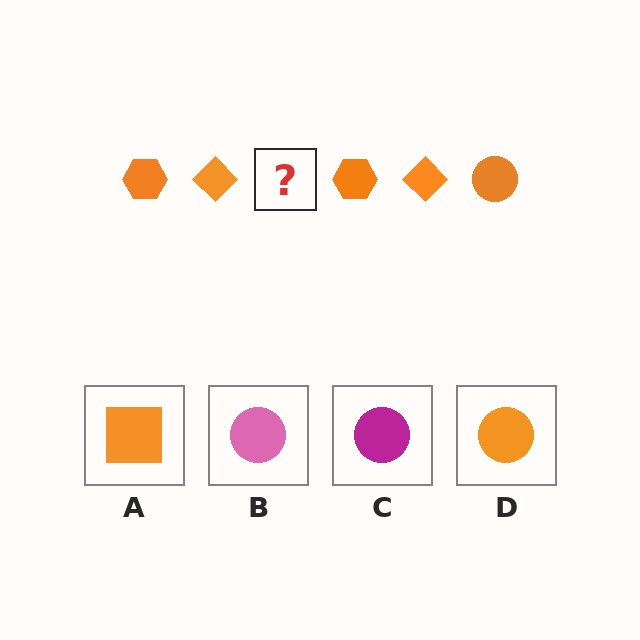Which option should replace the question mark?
Option D.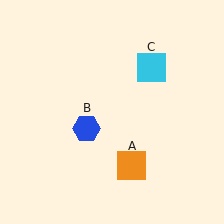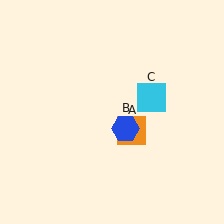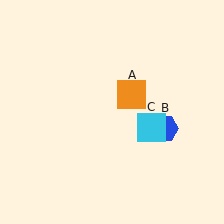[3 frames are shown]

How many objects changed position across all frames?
3 objects changed position: orange square (object A), blue hexagon (object B), cyan square (object C).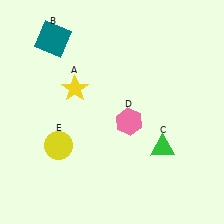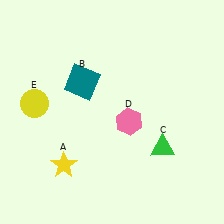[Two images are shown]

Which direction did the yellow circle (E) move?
The yellow circle (E) moved up.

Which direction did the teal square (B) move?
The teal square (B) moved down.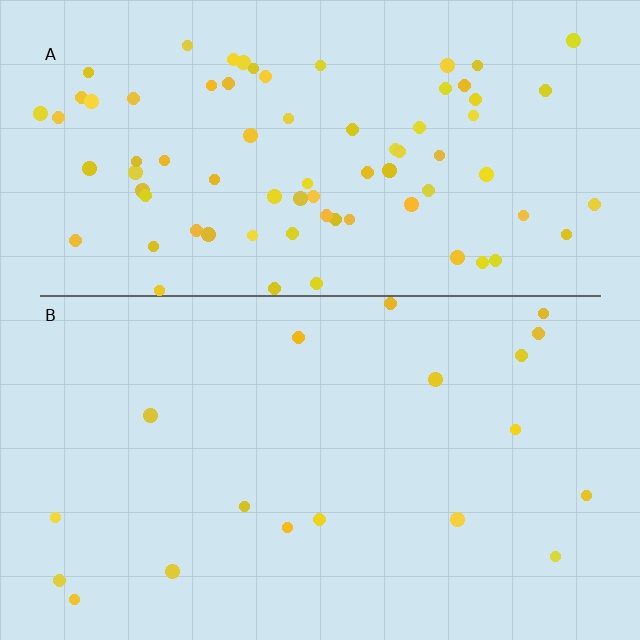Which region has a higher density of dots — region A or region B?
A (the top).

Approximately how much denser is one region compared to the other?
Approximately 4.2× — region A over region B.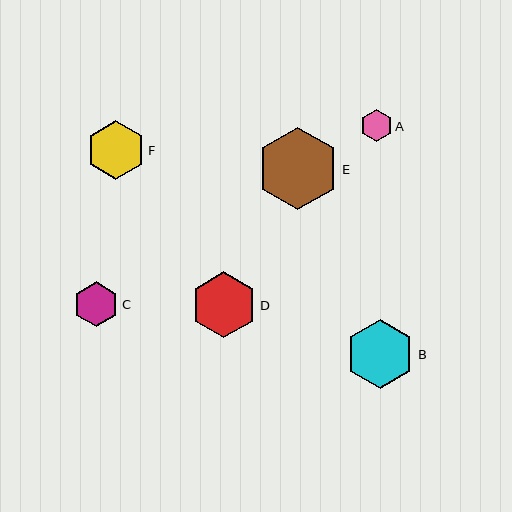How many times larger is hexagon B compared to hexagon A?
Hexagon B is approximately 2.2 times the size of hexagon A.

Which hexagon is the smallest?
Hexagon A is the smallest with a size of approximately 32 pixels.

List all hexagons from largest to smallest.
From largest to smallest: E, B, D, F, C, A.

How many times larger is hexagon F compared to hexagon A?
Hexagon F is approximately 1.8 times the size of hexagon A.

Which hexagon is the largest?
Hexagon E is the largest with a size of approximately 83 pixels.